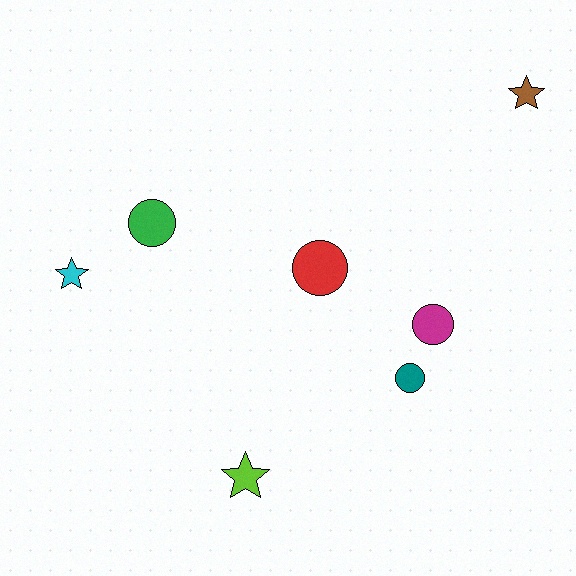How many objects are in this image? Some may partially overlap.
There are 7 objects.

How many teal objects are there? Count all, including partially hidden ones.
There is 1 teal object.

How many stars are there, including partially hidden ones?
There are 3 stars.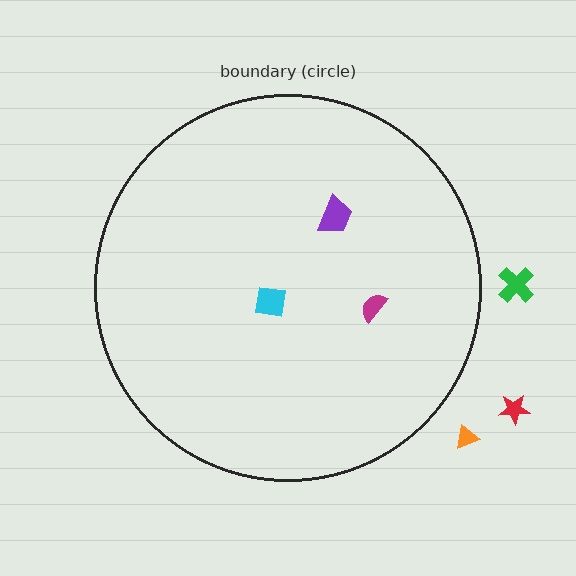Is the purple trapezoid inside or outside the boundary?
Inside.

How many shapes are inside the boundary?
3 inside, 3 outside.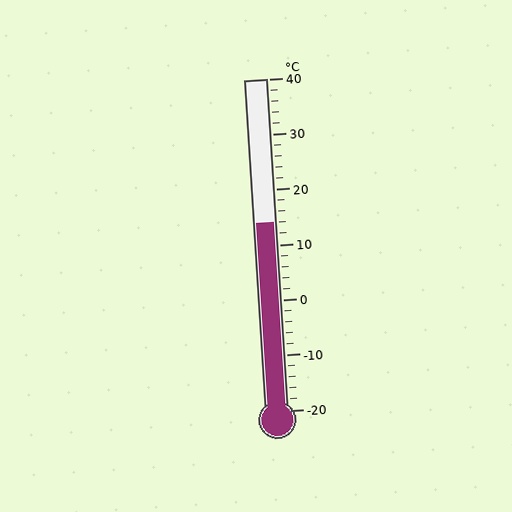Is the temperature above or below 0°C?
The temperature is above 0°C.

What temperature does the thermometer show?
The thermometer shows approximately 14°C.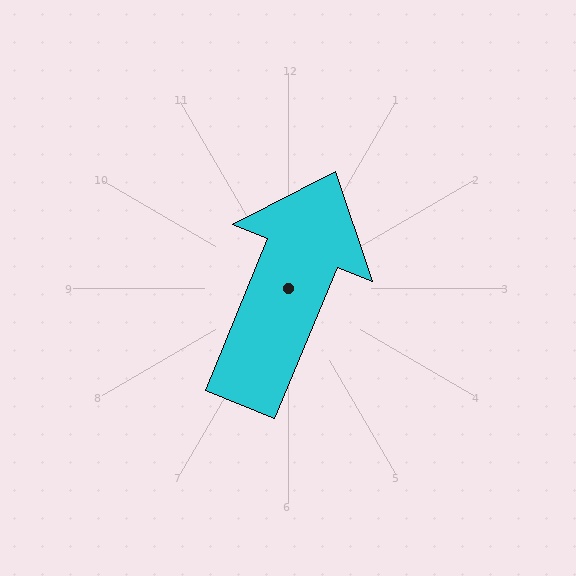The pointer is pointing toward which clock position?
Roughly 1 o'clock.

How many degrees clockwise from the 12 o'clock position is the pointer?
Approximately 22 degrees.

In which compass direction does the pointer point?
North.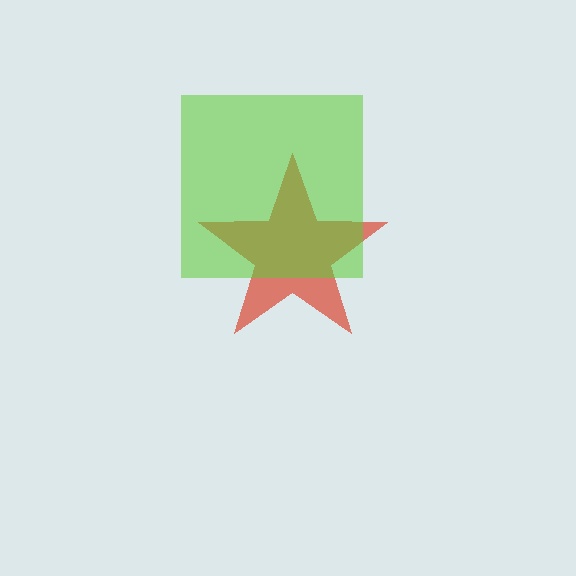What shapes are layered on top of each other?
The layered shapes are: a red star, a lime square.